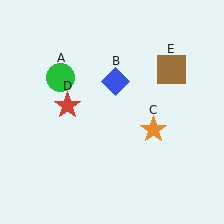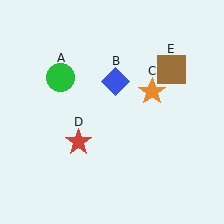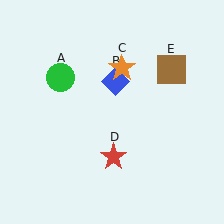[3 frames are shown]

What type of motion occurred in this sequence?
The orange star (object C), red star (object D) rotated counterclockwise around the center of the scene.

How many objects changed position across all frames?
2 objects changed position: orange star (object C), red star (object D).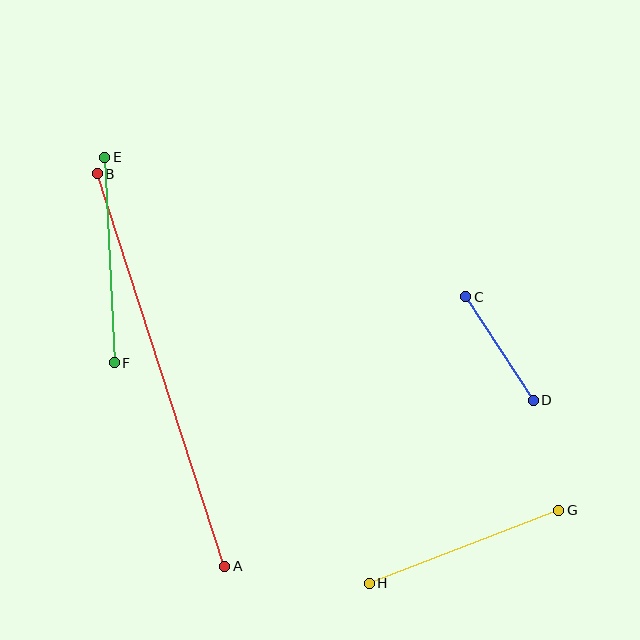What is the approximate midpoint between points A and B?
The midpoint is at approximately (161, 370) pixels.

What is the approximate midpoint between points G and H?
The midpoint is at approximately (464, 547) pixels.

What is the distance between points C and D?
The distance is approximately 123 pixels.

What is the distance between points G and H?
The distance is approximately 203 pixels.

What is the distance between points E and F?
The distance is approximately 206 pixels.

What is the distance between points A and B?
The distance is approximately 413 pixels.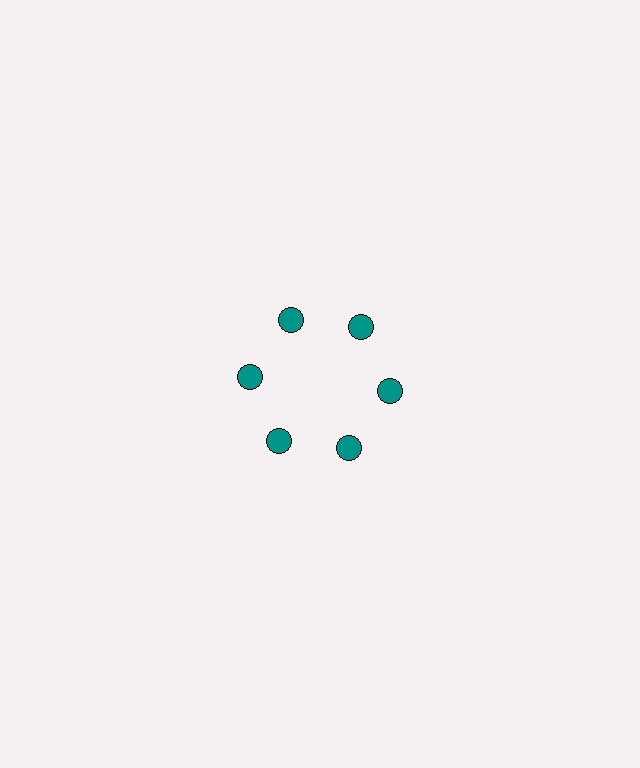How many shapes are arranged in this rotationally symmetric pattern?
There are 6 shapes, arranged in 6 groups of 1.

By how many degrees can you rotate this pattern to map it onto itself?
The pattern maps onto itself every 60 degrees of rotation.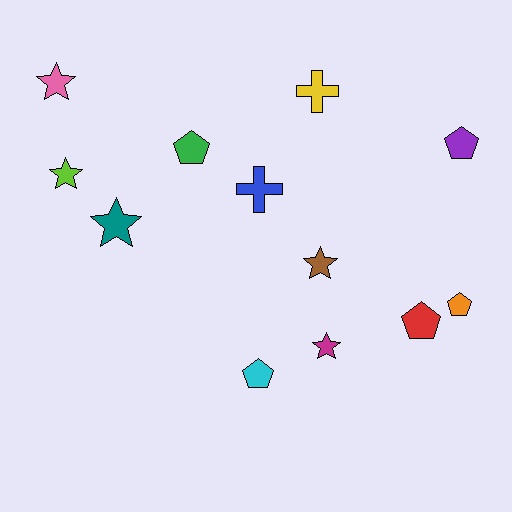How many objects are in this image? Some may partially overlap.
There are 12 objects.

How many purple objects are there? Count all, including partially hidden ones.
There is 1 purple object.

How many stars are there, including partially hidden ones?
There are 5 stars.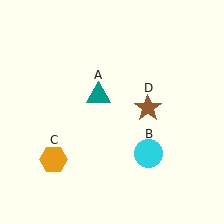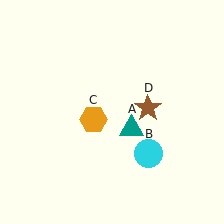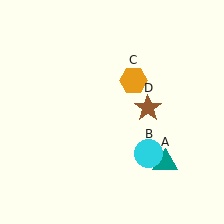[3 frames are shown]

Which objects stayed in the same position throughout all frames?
Cyan circle (object B) and brown star (object D) remained stationary.